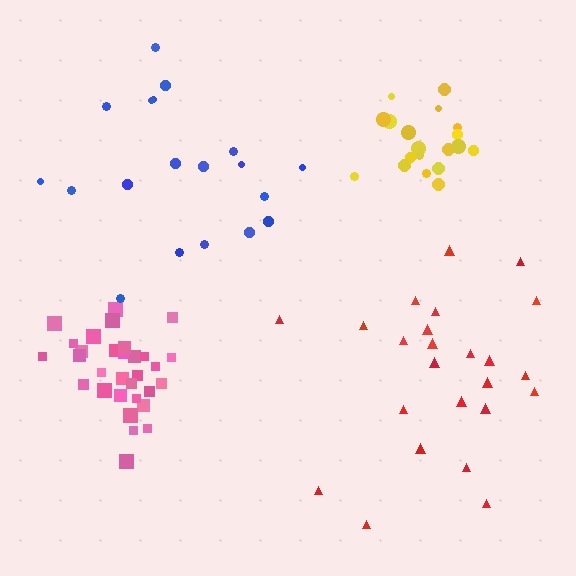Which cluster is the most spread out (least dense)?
Blue.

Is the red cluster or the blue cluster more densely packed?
Red.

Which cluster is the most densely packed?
Pink.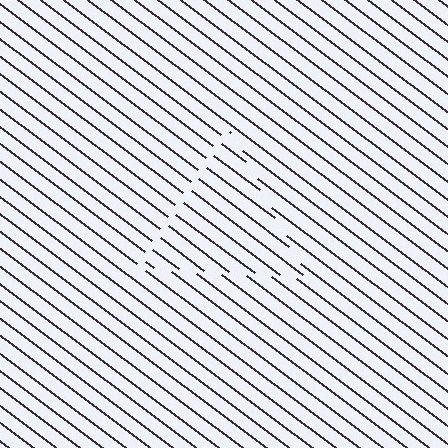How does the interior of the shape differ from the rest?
The interior of the shape contains the same grating, shifted by half a period — the contour is defined by the phase discontinuity where line-ends from the inner and outer gratings abut.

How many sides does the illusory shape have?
3 sides — the line-ends trace a triangle.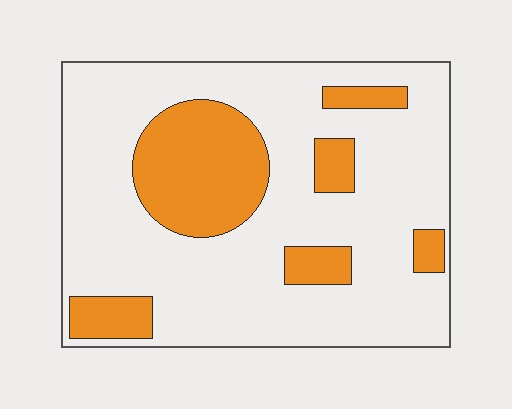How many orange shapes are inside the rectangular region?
6.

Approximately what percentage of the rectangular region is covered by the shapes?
Approximately 25%.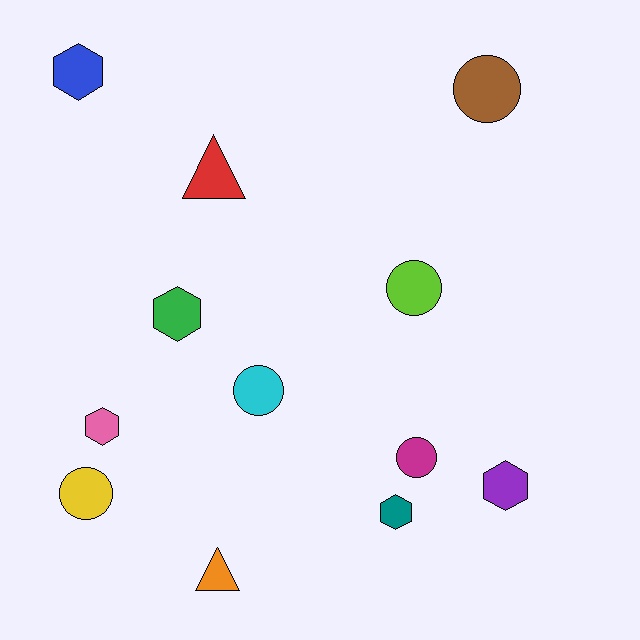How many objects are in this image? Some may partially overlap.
There are 12 objects.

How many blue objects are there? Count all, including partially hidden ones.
There is 1 blue object.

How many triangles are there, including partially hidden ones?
There are 2 triangles.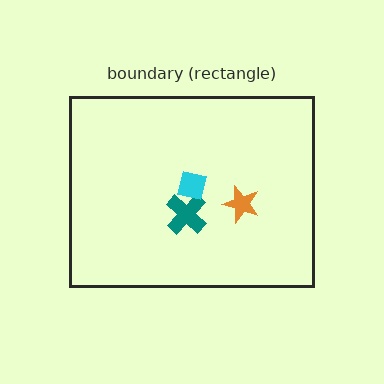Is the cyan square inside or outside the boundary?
Inside.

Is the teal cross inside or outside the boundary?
Inside.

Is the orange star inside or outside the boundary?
Inside.